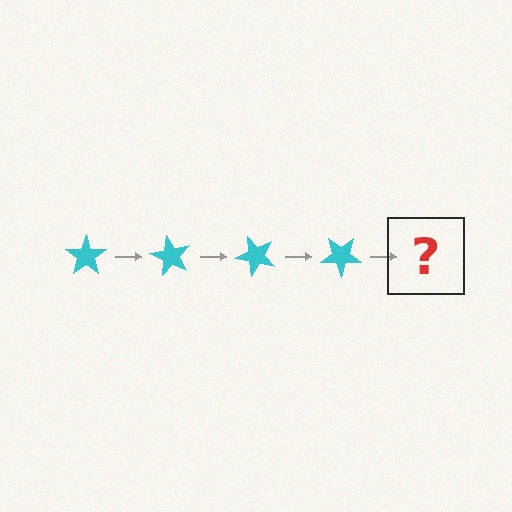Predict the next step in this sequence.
The next step is a cyan star rotated 240 degrees.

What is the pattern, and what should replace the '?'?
The pattern is that the star rotates 60 degrees each step. The '?' should be a cyan star rotated 240 degrees.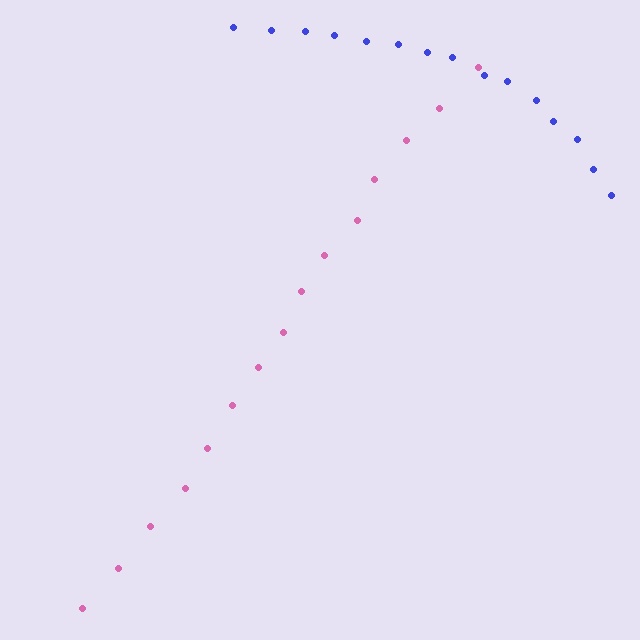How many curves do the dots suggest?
There are 2 distinct paths.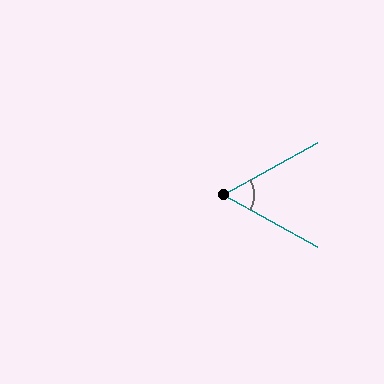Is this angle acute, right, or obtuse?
It is acute.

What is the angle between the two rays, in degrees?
Approximately 58 degrees.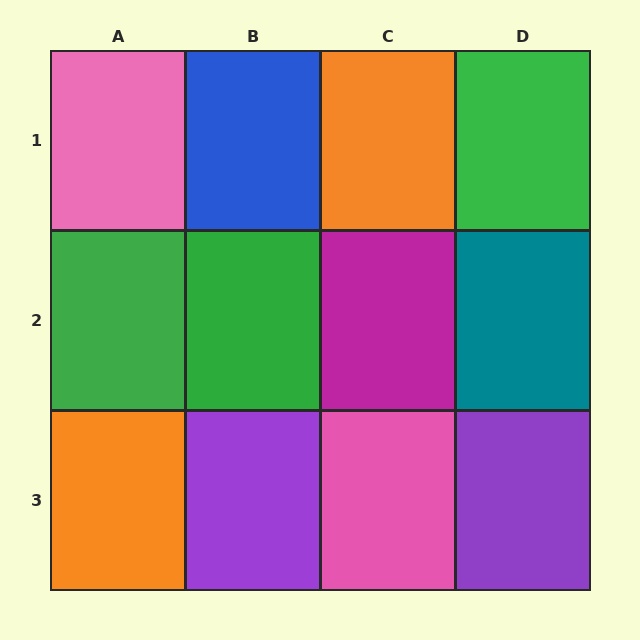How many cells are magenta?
1 cell is magenta.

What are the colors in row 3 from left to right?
Orange, purple, pink, purple.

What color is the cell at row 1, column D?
Green.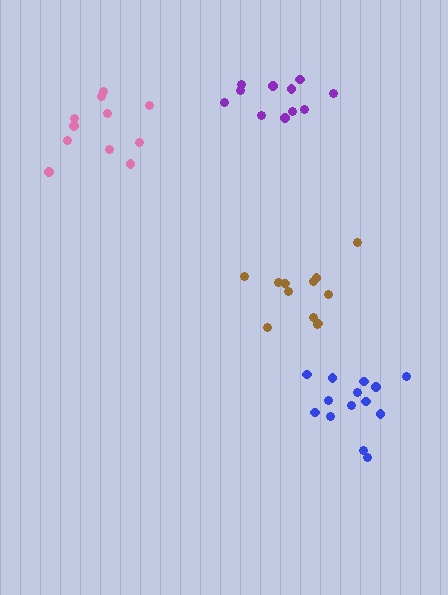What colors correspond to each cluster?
The clusters are colored: blue, purple, pink, brown.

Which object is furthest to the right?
The blue cluster is rightmost.